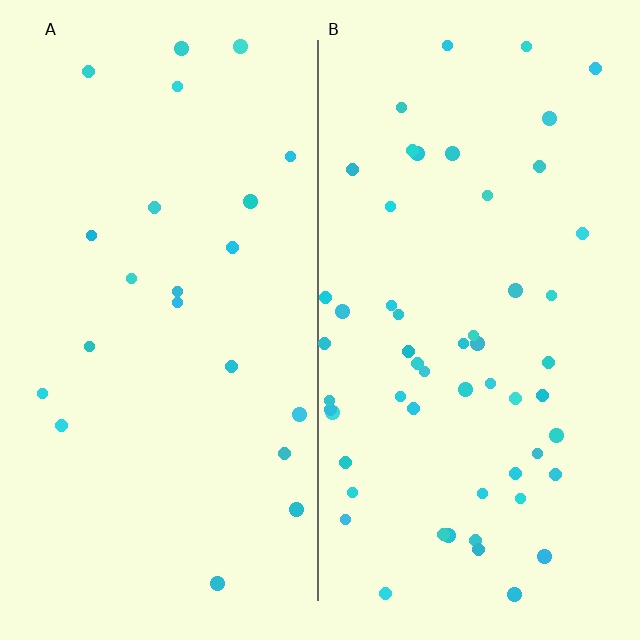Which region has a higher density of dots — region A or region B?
B (the right).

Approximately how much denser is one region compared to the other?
Approximately 2.6× — region B over region A.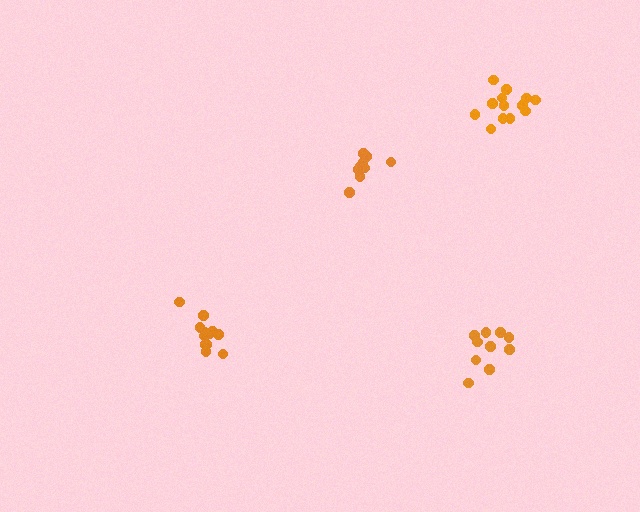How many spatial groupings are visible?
There are 4 spatial groupings.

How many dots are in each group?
Group 1: 13 dots, Group 2: 10 dots, Group 3: 9 dots, Group 4: 12 dots (44 total).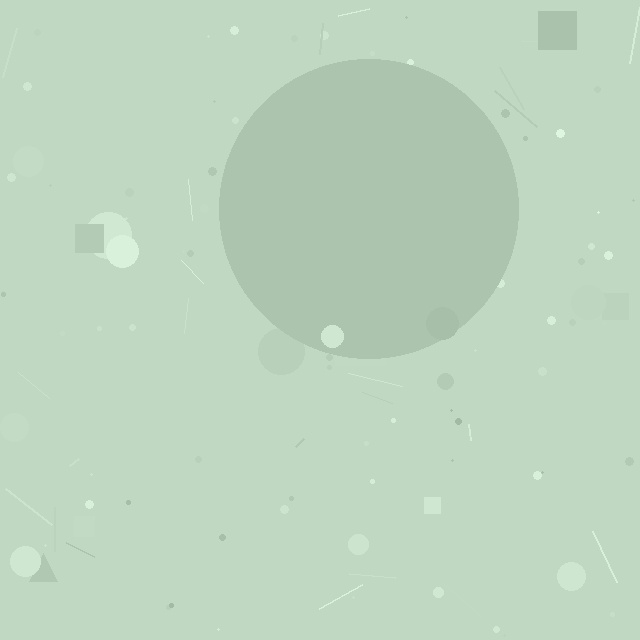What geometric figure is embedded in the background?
A circle is embedded in the background.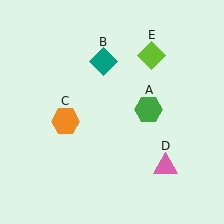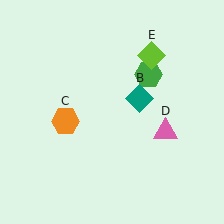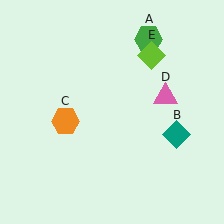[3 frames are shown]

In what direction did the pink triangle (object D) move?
The pink triangle (object D) moved up.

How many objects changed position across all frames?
3 objects changed position: green hexagon (object A), teal diamond (object B), pink triangle (object D).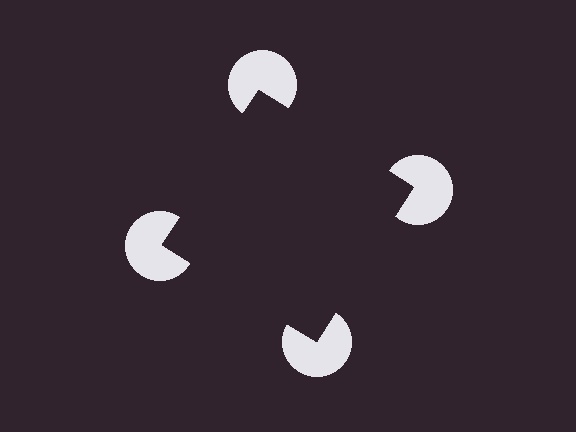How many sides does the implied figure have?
4 sides.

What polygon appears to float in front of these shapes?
An illusory square — its edges are inferred from the aligned wedge cuts in the pac-man discs, not physically drawn.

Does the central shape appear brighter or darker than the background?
It typically appears slightly darker than the background, even though no actual brightness change is drawn.